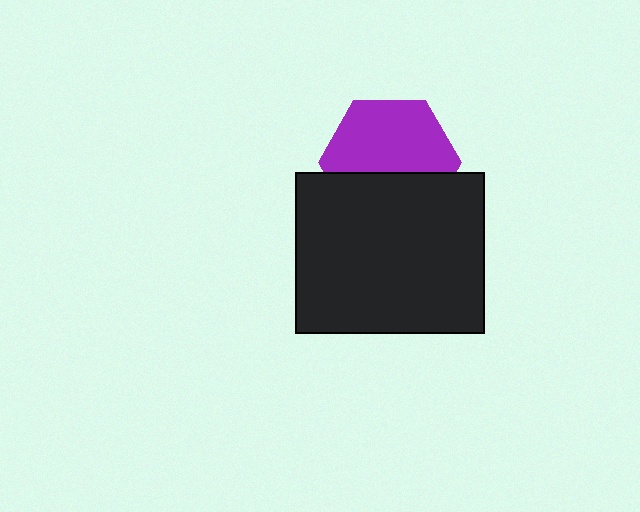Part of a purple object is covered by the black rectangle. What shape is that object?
It is a hexagon.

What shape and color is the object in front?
The object in front is a black rectangle.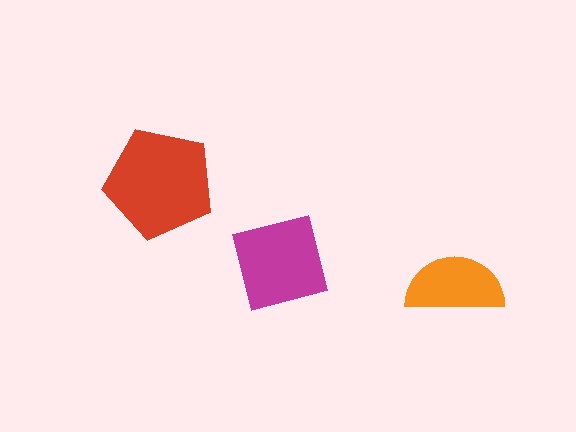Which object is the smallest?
The orange semicircle.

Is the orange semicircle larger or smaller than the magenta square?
Smaller.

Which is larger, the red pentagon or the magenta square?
The red pentagon.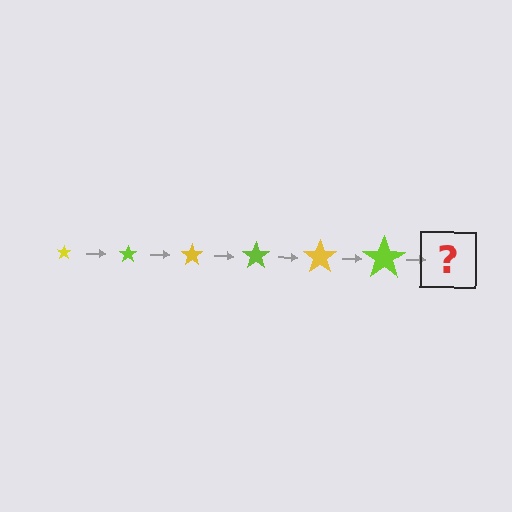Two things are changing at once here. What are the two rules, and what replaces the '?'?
The two rules are that the star grows larger each step and the color cycles through yellow and lime. The '?' should be a yellow star, larger than the previous one.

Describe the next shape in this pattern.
It should be a yellow star, larger than the previous one.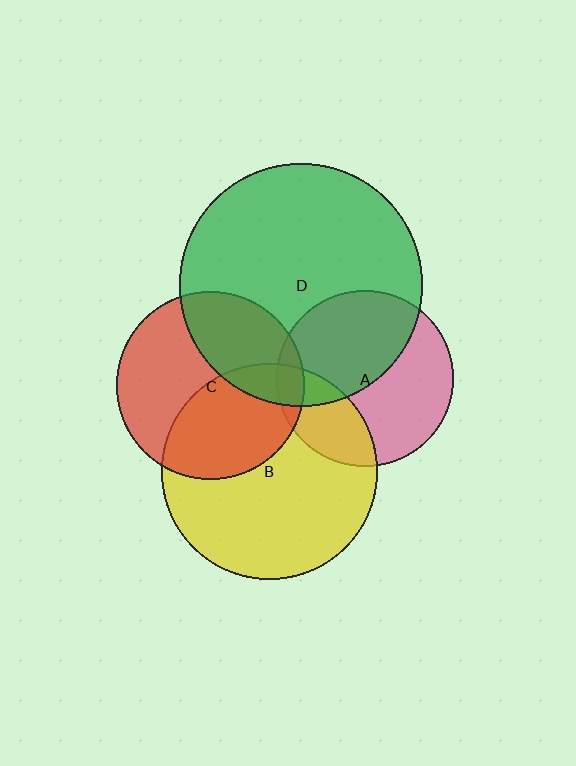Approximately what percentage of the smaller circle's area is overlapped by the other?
Approximately 35%.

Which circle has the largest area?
Circle D (green).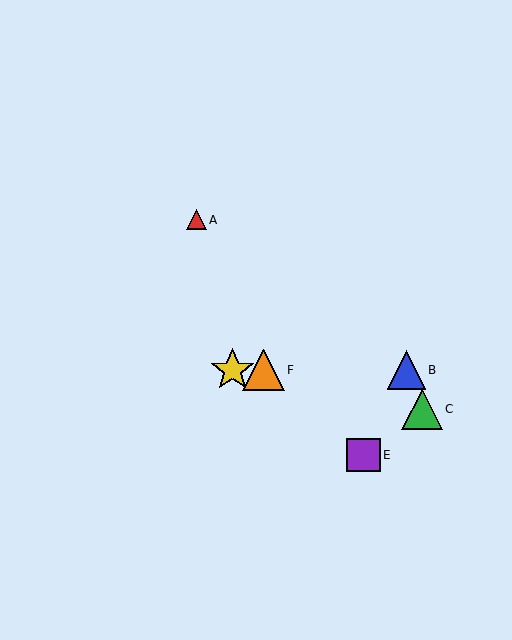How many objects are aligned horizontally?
3 objects (B, D, F) are aligned horizontally.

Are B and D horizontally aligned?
Yes, both are at y≈370.